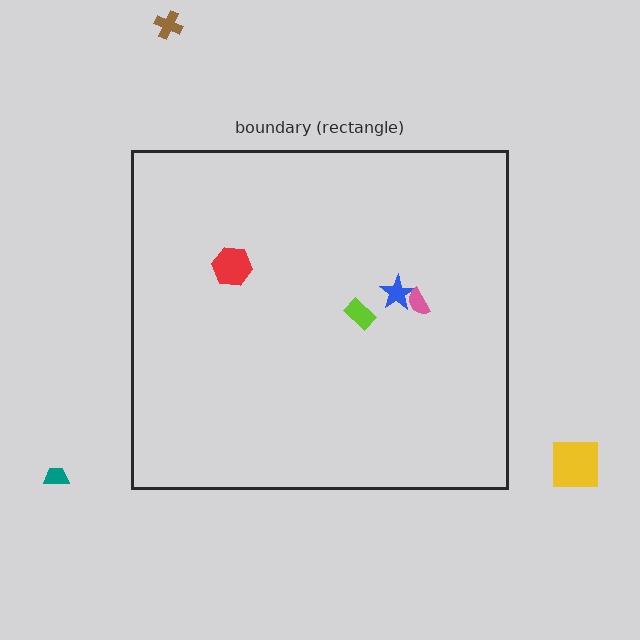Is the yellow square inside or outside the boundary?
Outside.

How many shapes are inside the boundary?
4 inside, 3 outside.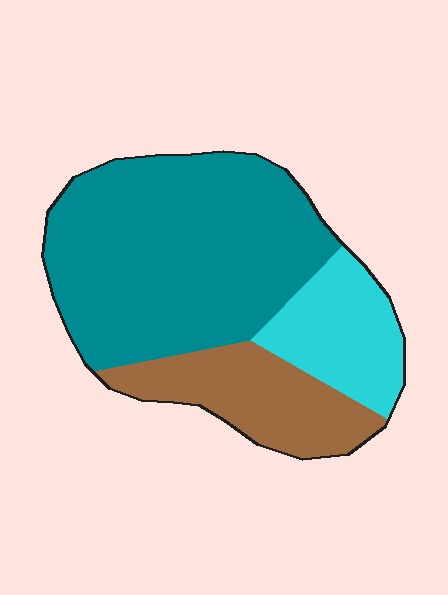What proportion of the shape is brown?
Brown takes up about one fifth (1/5) of the shape.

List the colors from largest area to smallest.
From largest to smallest: teal, brown, cyan.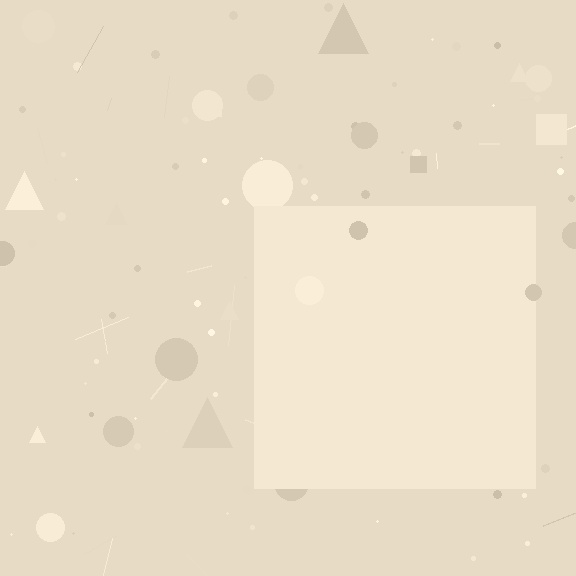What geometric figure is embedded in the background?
A square is embedded in the background.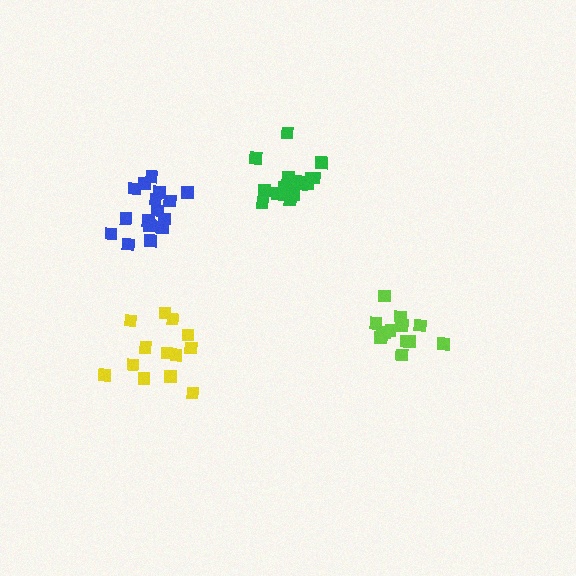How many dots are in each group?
Group 1: 13 dots, Group 2: 17 dots, Group 3: 14 dots, Group 4: 16 dots (60 total).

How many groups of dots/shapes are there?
There are 4 groups.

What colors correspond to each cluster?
The clusters are colored: yellow, green, lime, blue.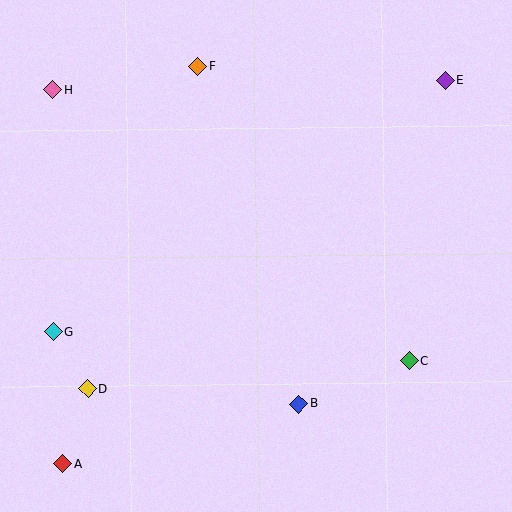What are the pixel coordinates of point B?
Point B is at (298, 404).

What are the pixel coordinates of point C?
Point C is at (409, 361).